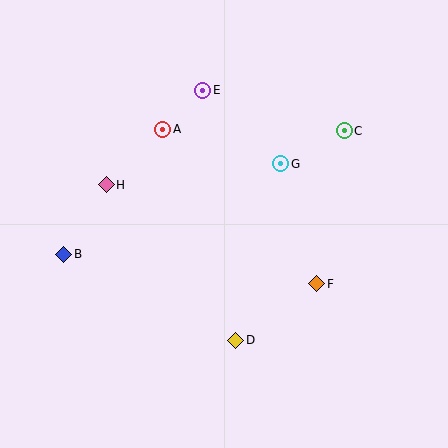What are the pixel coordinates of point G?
Point G is at (281, 164).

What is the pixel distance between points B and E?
The distance between B and E is 215 pixels.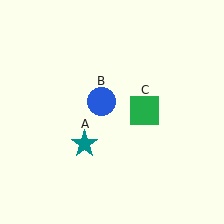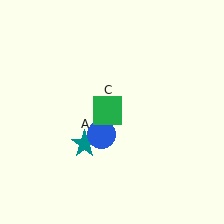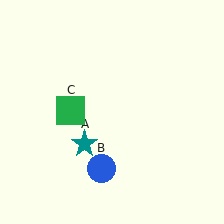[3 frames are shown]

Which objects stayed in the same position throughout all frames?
Teal star (object A) remained stationary.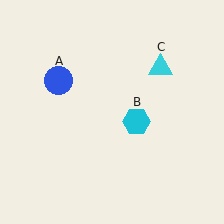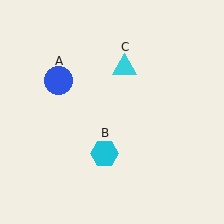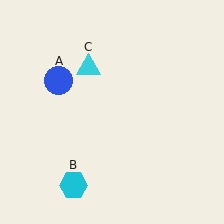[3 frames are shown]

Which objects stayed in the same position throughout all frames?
Blue circle (object A) remained stationary.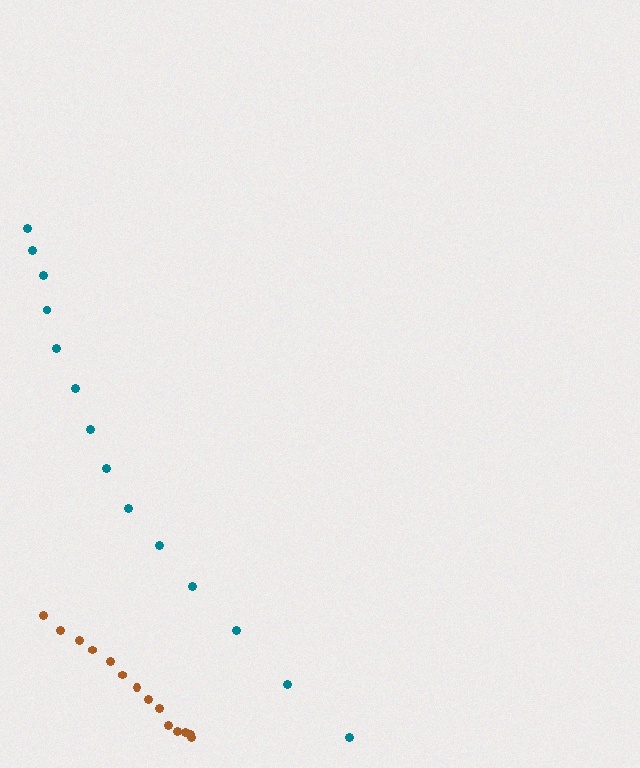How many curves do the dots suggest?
There are 2 distinct paths.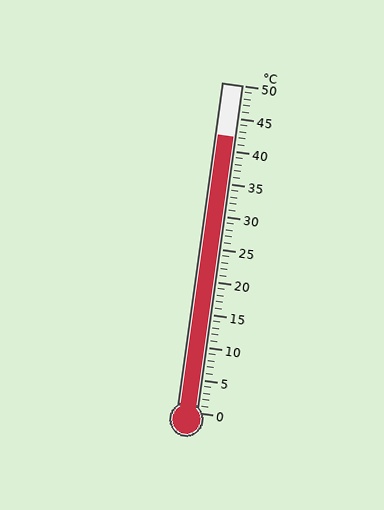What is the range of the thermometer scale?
The thermometer scale ranges from 0°C to 50°C.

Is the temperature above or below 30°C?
The temperature is above 30°C.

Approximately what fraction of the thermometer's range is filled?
The thermometer is filled to approximately 85% of its range.